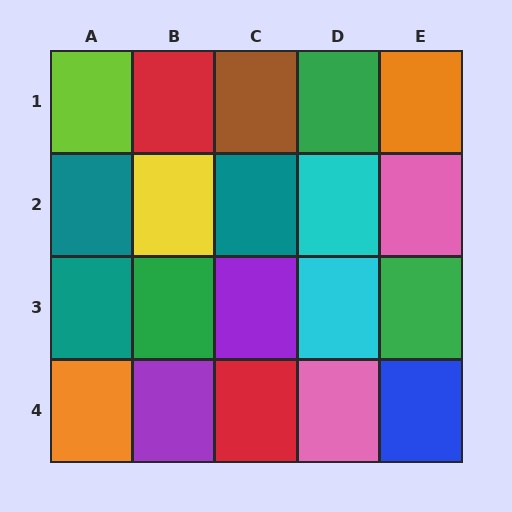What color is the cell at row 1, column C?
Brown.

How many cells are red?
2 cells are red.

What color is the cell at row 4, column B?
Purple.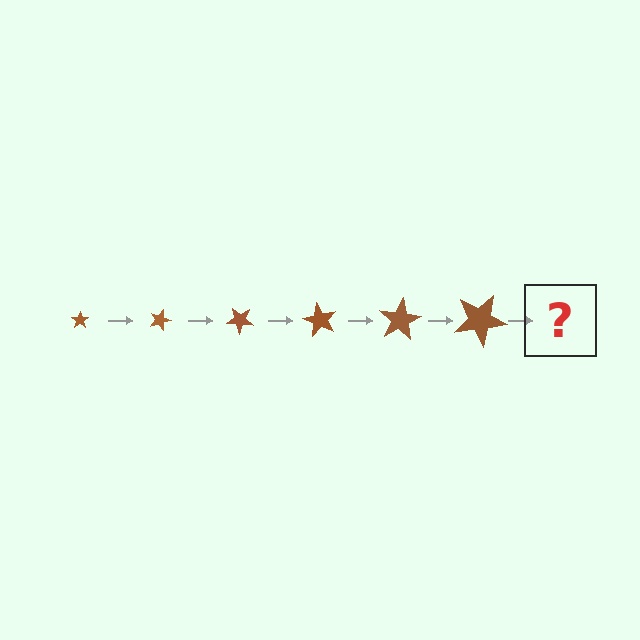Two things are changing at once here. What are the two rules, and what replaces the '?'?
The two rules are that the star grows larger each step and it rotates 20 degrees each step. The '?' should be a star, larger than the previous one and rotated 120 degrees from the start.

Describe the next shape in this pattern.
It should be a star, larger than the previous one and rotated 120 degrees from the start.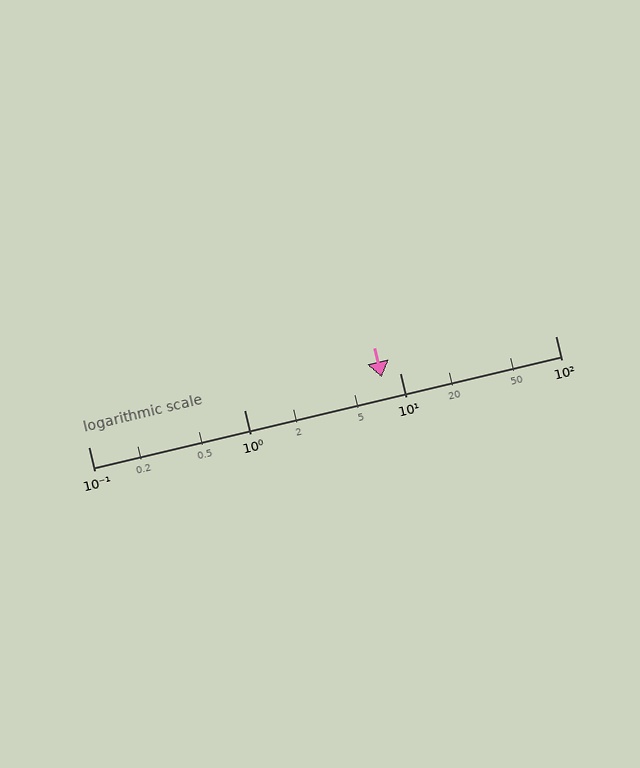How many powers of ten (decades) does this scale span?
The scale spans 3 decades, from 0.1 to 100.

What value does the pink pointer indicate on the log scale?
The pointer indicates approximately 7.7.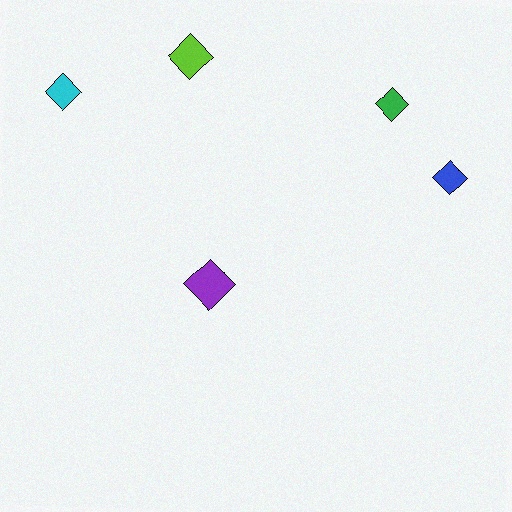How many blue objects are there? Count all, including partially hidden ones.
There is 1 blue object.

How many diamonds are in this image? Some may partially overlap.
There are 5 diamonds.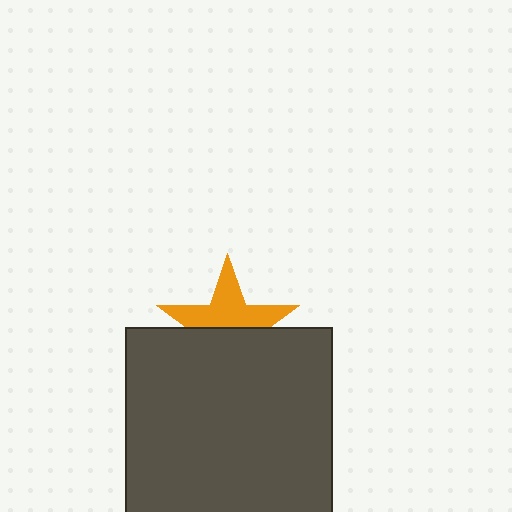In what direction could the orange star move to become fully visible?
The orange star could move up. That would shift it out from behind the dark gray square entirely.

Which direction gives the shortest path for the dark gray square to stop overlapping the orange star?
Moving down gives the shortest separation.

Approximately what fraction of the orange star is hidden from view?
Roughly 48% of the orange star is hidden behind the dark gray square.